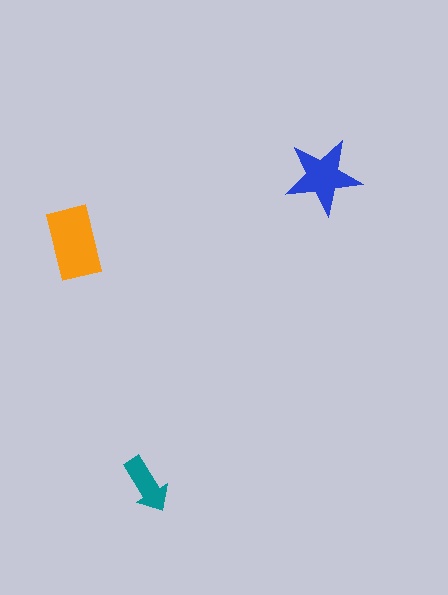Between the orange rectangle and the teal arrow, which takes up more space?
The orange rectangle.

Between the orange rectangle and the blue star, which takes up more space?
The orange rectangle.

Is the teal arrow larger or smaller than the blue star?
Smaller.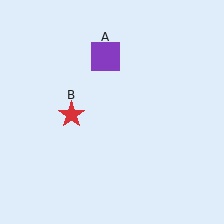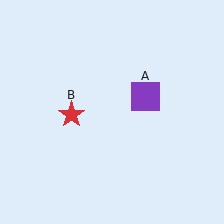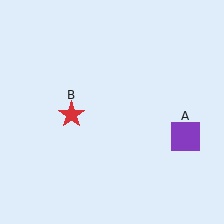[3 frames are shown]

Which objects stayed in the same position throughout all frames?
Red star (object B) remained stationary.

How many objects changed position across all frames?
1 object changed position: purple square (object A).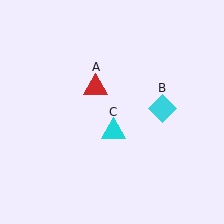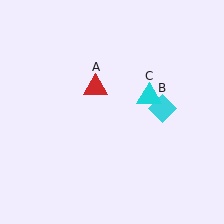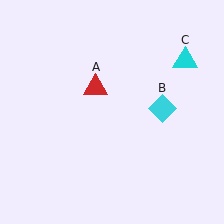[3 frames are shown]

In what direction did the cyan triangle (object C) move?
The cyan triangle (object C) moved up and to the right.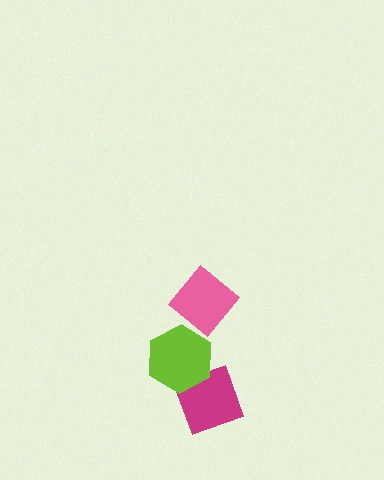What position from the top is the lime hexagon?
The lime hexagon is 2nd from the top.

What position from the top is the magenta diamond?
The magenta diamond is 3rd from the top.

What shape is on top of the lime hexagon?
The pink diamond is on top of the lime hexagon.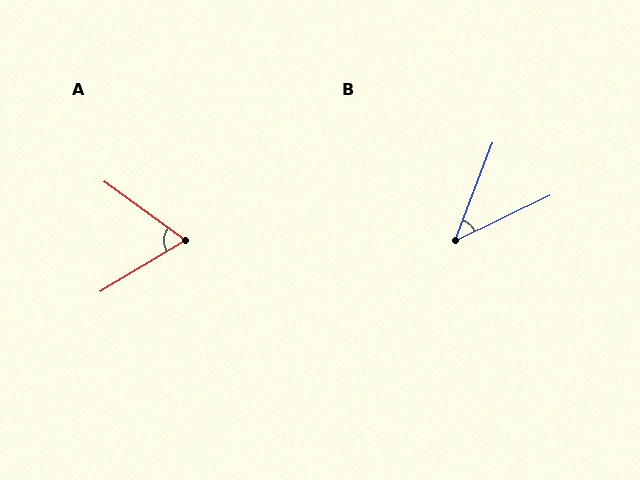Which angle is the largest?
A, at approximately 67 degrees.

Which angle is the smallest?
B, at approximately 43 degrees.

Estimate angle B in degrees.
Approximately 43 degrees.